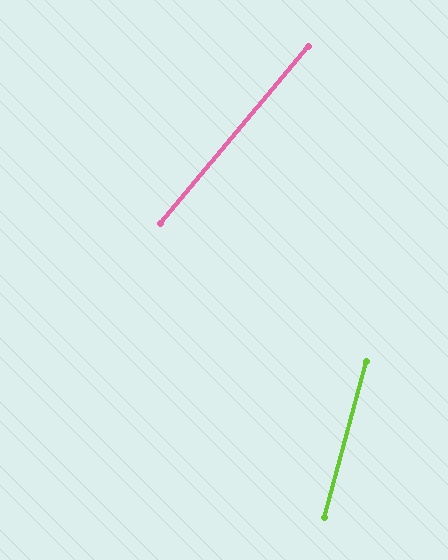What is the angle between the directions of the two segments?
Approximately 25 degrees.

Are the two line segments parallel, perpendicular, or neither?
Neither parallel nor perpendicular — they differ by about 25°.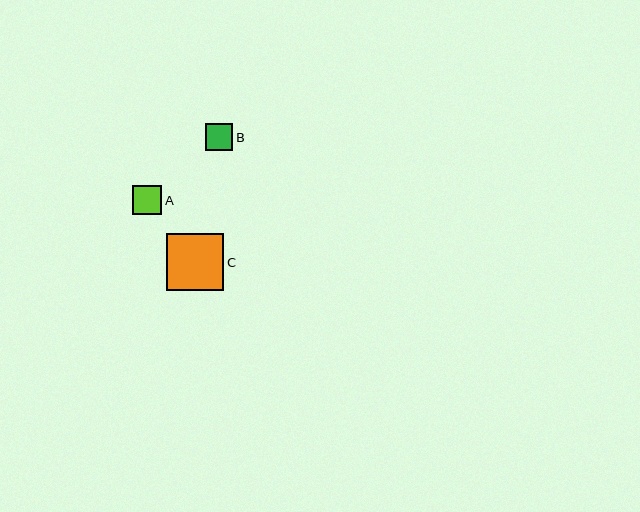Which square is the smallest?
Square B is the smallest with a size of approximately 27 pixels.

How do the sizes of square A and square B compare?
Square A and square B are approximately the same size.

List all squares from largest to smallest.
From largest to smallest: C, A, B.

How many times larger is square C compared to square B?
Square C is approximately 2.1 times the size of square B.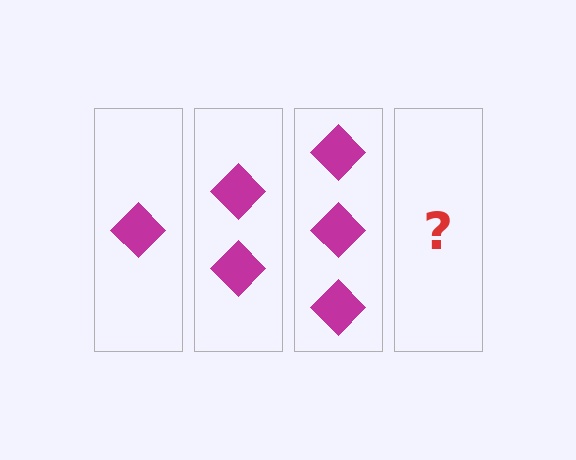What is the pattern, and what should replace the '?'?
The pattern is that each step adds one more diamond. The '?' should be 4 diamonds.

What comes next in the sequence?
The next element should be 4 diamonds.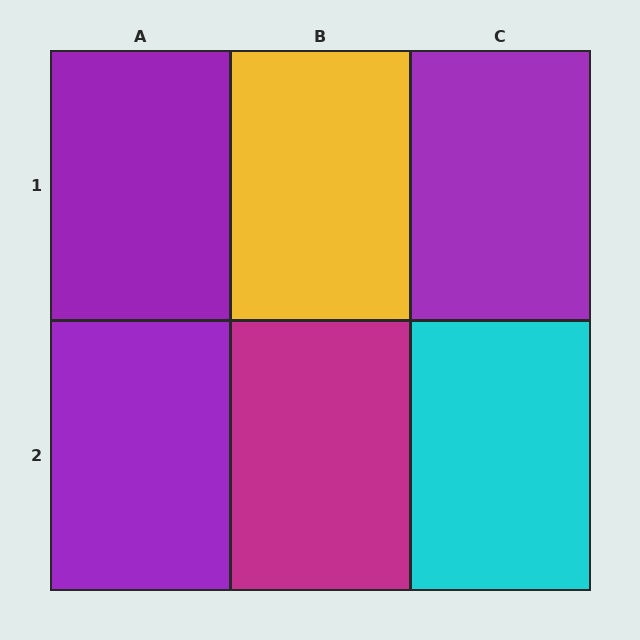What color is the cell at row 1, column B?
Yellow.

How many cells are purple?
3 cells are purple.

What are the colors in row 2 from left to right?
Purple, magenta, cyan.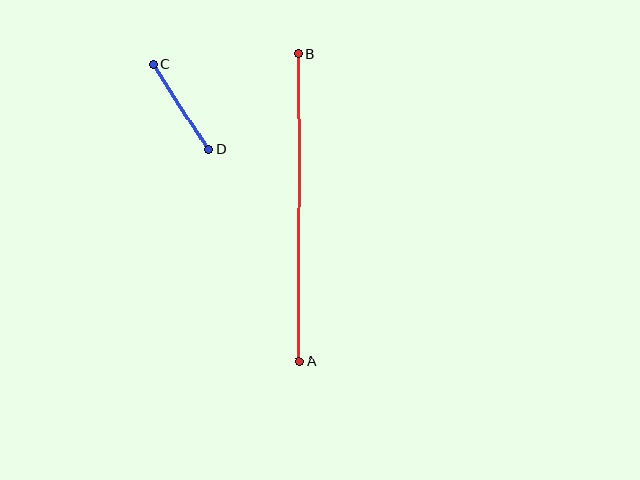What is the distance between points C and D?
The distance is approximately 102 pixels.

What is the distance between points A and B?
The distance is approximately 307 pixels.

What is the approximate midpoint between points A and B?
The midpoint is at approximately (299, 207) pixels.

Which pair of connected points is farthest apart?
Points A and B are farthest apart.